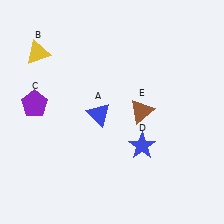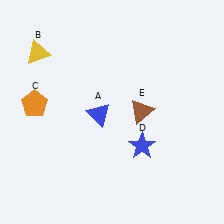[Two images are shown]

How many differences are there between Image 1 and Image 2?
There is 1 difference between the two images.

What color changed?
The pentagon (C) changed from purple in Image 1 to orange in Image 2.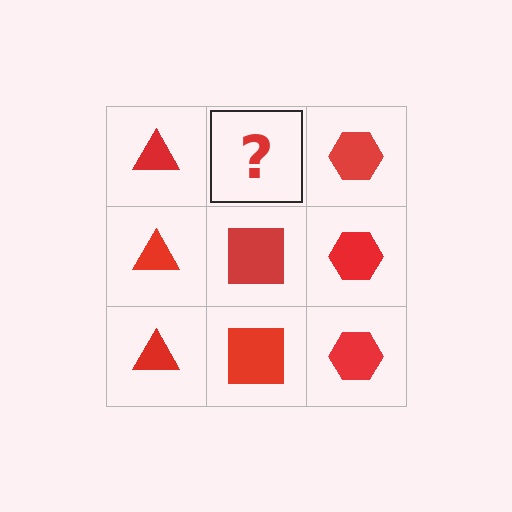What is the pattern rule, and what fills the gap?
The rule is that each column has a consistent shape. The gap should be filled with a red square.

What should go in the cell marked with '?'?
The missing cell should contain a red square.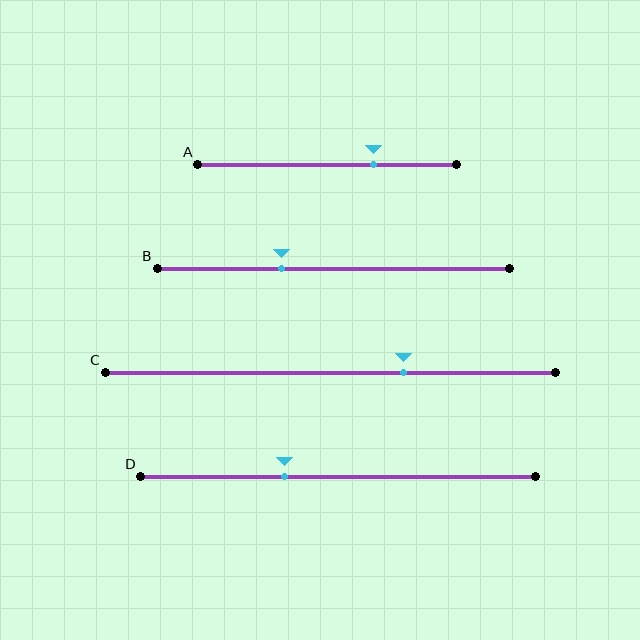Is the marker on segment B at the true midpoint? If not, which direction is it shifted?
No, the marker on segment B is shifted to the left by about 15% of the segment length.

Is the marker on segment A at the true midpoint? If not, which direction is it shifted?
No, the marker on segment A is shifted to the right by about 18% of the segment length.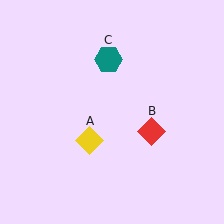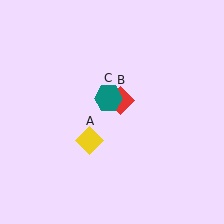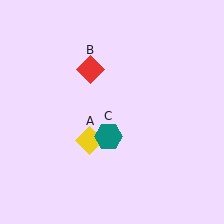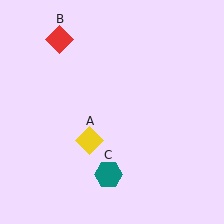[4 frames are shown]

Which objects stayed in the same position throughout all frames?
Yellow diamond (object A) remained stationary.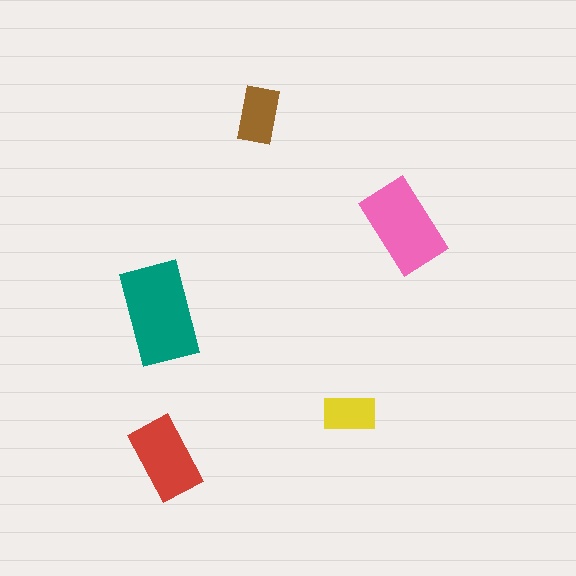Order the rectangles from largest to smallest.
the teal one, the pink one, the red one, the brown one, the yellow one.